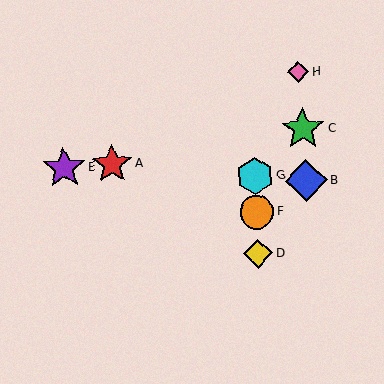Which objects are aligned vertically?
Objects D, F, G are aligned vertically.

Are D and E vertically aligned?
No, D is at x≈258 and E is at x≈64.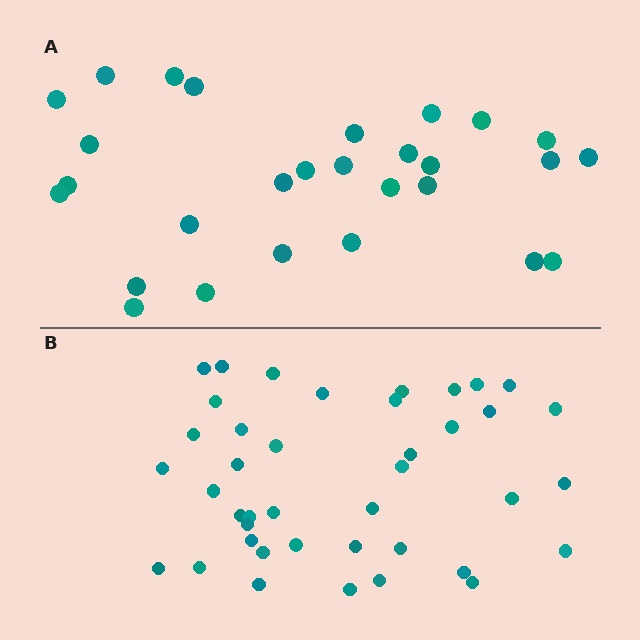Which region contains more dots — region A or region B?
Region B (the bottom region) has more dots.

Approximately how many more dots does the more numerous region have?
Region B has approximately 15 more dots than region A.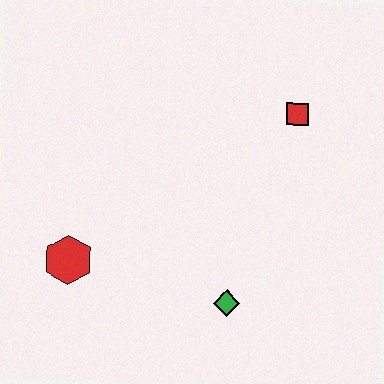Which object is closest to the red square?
The green diamond is closest to the red square.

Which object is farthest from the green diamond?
The red square is farthest from the green diamond.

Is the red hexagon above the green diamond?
Yes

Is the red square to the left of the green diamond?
No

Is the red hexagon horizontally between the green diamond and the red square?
No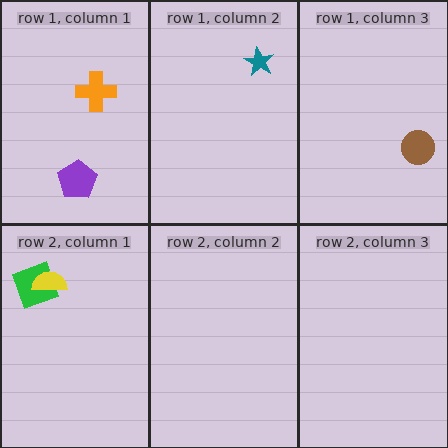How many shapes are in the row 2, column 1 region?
2.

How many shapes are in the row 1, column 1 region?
2.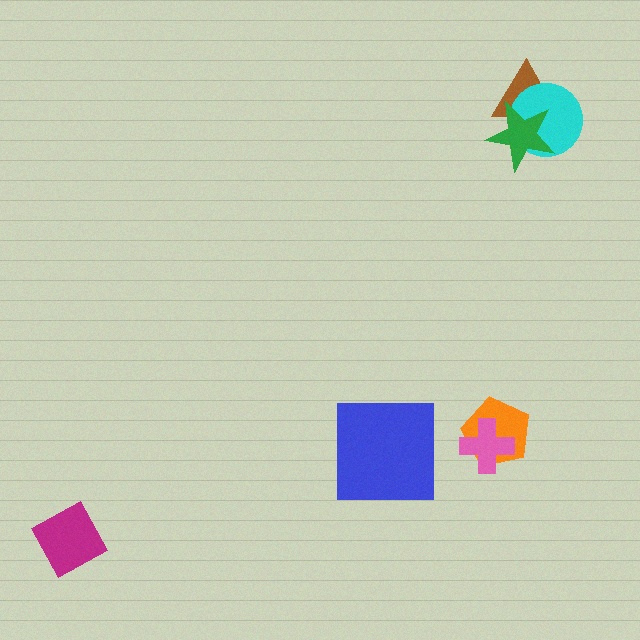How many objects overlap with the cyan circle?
2 objects overlap with the cyan circle.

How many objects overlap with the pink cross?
1 object overlaps with the pink cross.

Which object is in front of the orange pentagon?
The pink cross is in front of the orange pentagon.